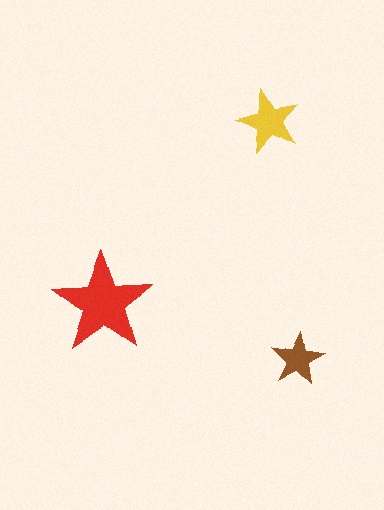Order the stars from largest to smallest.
the red one, the yellow one, the brown one.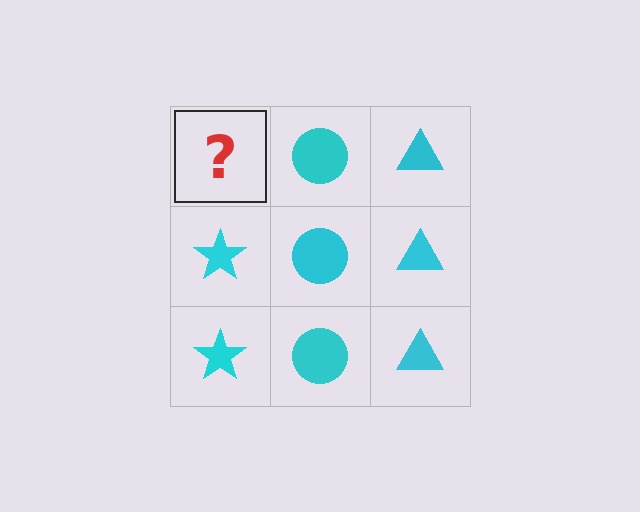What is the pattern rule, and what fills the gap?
The rule is that each column has a consistent shape. The gap should be filled with a cyan star.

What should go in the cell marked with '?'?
The missing cell should contain a cyan star.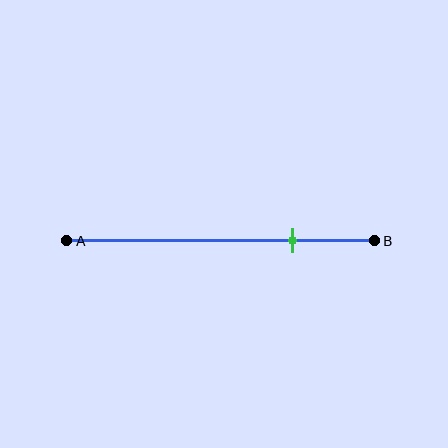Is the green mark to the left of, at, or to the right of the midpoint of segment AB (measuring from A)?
The green mark is to the right of the midpoint of segment AB.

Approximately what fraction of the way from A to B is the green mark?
The green mark is approximately 75% of the way from A to B.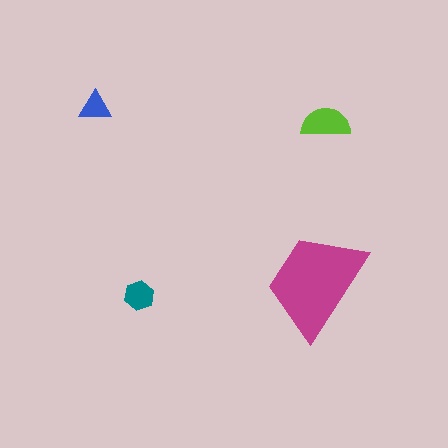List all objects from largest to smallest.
The magenta trapezoid, the lime semicircle, the teal hexagon, the blue triangle.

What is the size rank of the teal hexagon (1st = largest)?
3rd.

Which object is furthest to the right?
The lime semicircle is rightmost.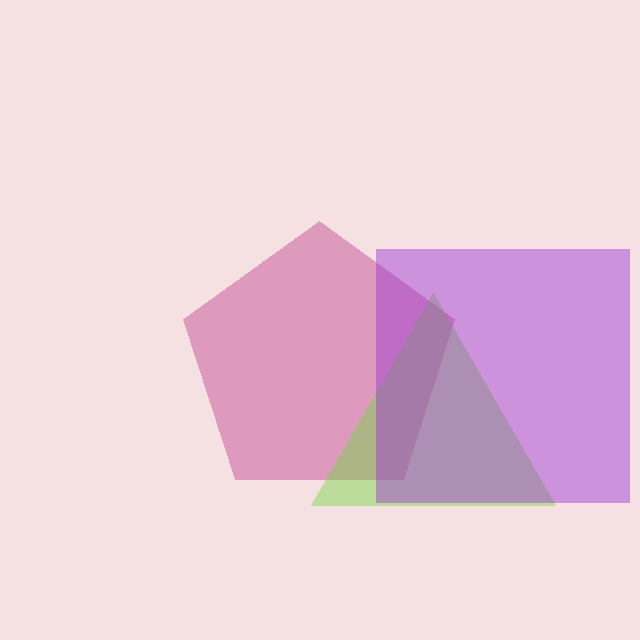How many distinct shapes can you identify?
There are 3 distinct shapes: a magenta pentagon, a lime triangle, a purple square.